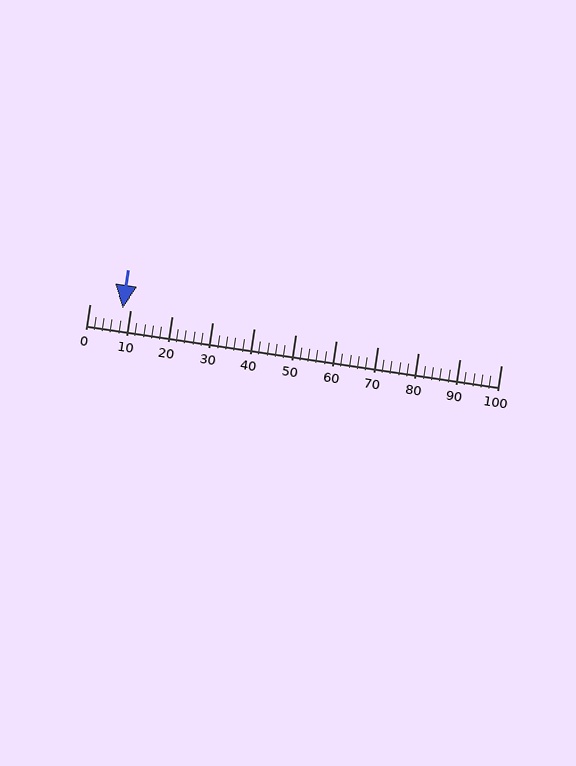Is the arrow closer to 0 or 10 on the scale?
The arrow is closer to 10.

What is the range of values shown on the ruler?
The ruler shows values from 0 to 100.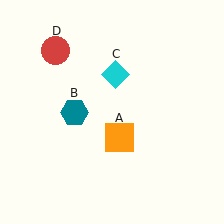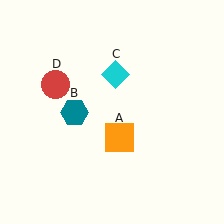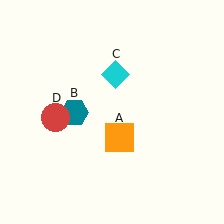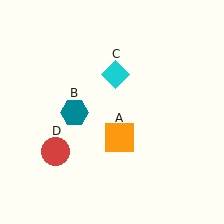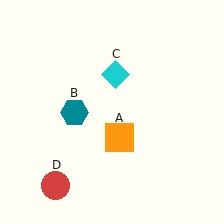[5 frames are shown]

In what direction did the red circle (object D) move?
The red circle (object D) moved down.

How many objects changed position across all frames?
1 object changed position: red circle (object D).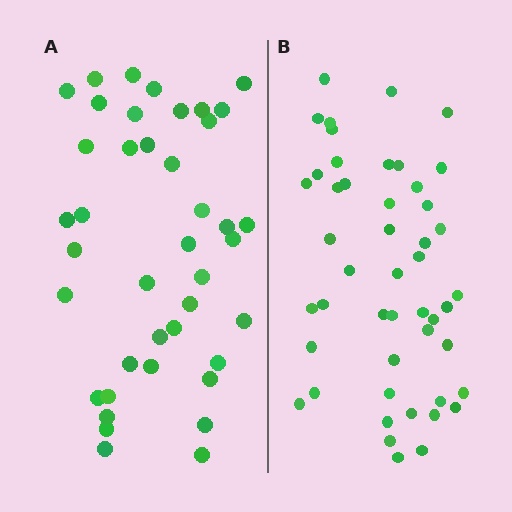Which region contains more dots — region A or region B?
Region B (the right region) has more dots.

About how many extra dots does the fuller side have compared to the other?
Region B has roughly 8 or so more dots than region A.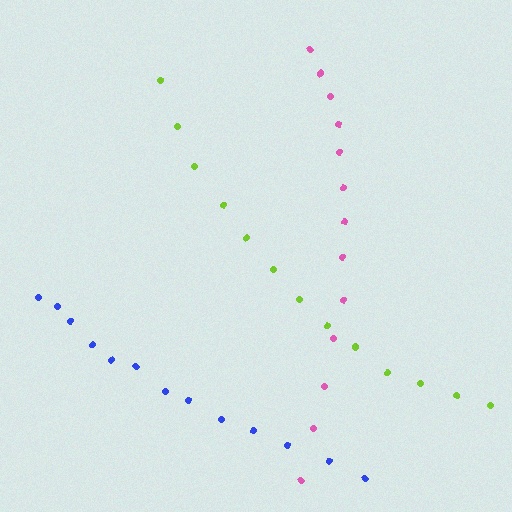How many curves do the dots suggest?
There are 3 distinct paths.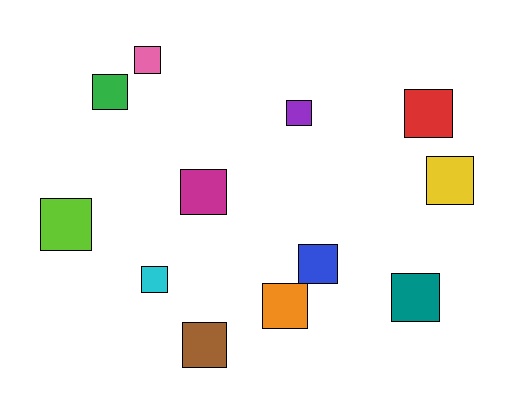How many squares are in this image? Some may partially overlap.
There are 12 squares.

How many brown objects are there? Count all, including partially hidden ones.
There is 1 brown object.